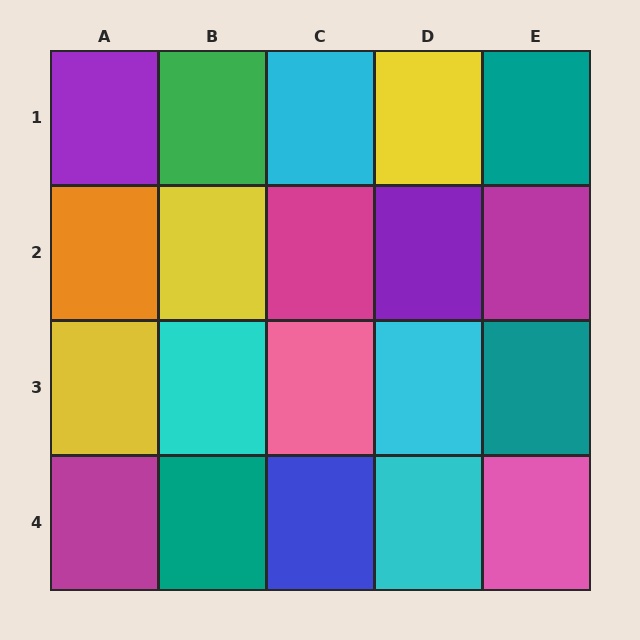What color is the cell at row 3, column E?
Teal.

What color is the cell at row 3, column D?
Cyan.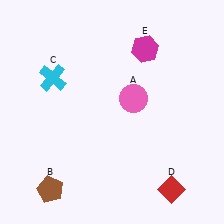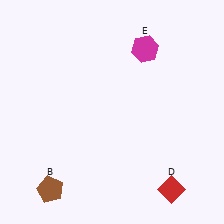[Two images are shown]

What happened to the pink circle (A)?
The pink circle (A) was removed in Image 2. It was in the top-right area of Image 1.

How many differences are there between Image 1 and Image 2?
There are 2 differences between the two images.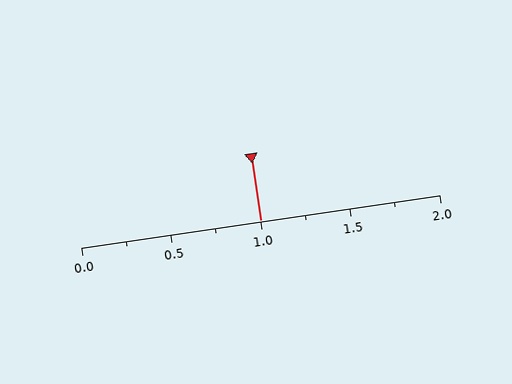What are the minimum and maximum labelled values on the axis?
The axis runs from 0.0 to 2.0.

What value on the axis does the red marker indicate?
The marker indicates approximately 1.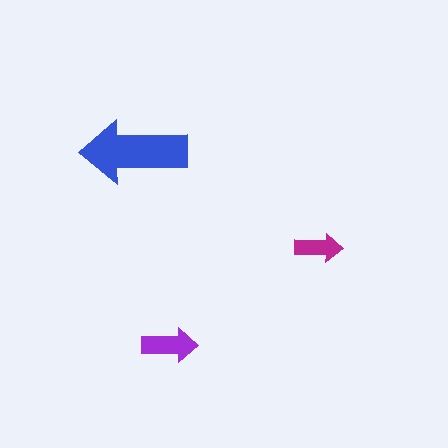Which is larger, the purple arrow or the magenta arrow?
The purple one.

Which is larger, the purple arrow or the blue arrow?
The blue one.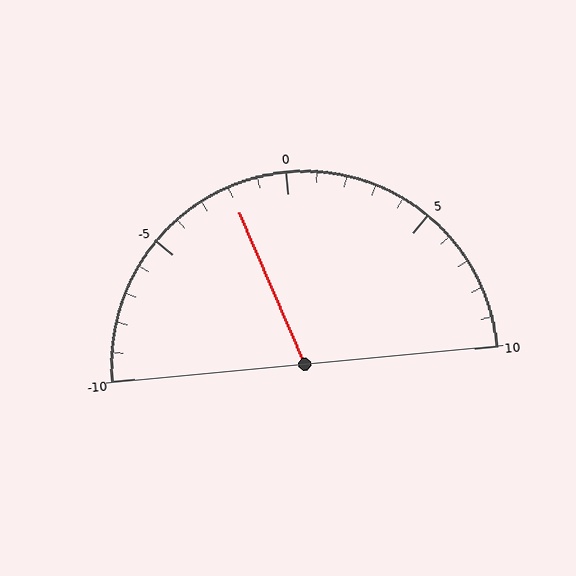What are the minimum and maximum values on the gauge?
The gauge ranges from -10 to 10.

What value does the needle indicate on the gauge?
The needle indicates approximately -2.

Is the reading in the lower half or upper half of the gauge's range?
The reading is in the lower half of the range (-10 to 10).